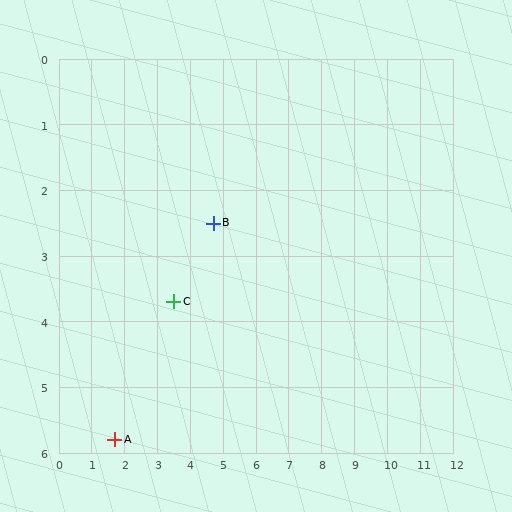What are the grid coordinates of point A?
Point A is at approximately (1.7, 5.8).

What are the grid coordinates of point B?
Point B is at approximately (4.7, 2.5).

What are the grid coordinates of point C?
Point C is at approximately (3.5, 3.7).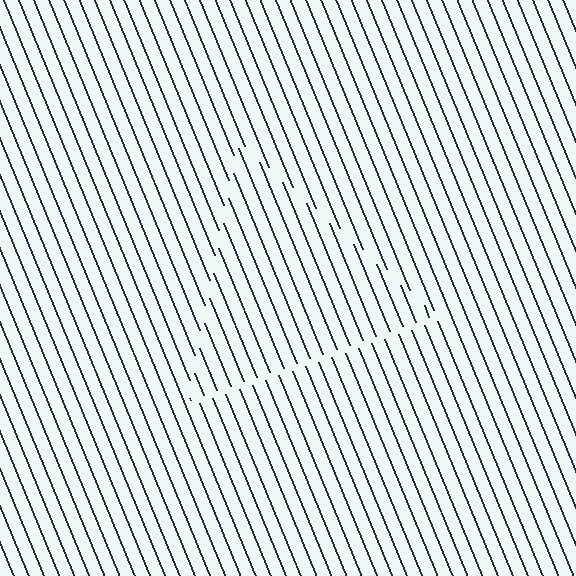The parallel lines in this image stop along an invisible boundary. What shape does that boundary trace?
An illusory triangle. The interior of the shape contains the same grating, shifted by half a period — the contour is defined by the phase discontinuity where line-ends from the inner and outer gratings abut.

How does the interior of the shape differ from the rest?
The interior of the shape contains the same grating, shifted by half a period — the contour is defined by the phase discontinuity where line-ends from the inner and outer gratings abut.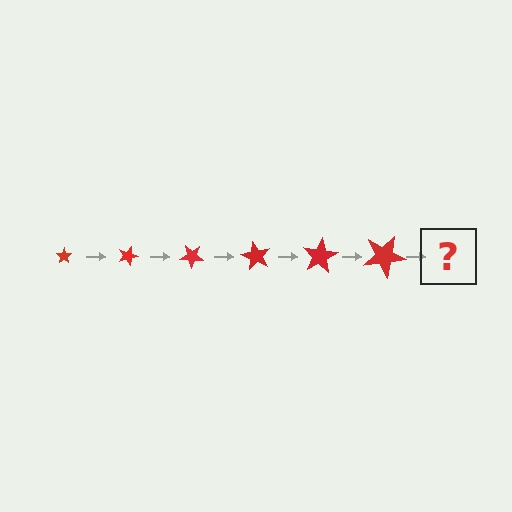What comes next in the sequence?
The next element should be a star, larger than the previous one and rotated 120 degrees from the start.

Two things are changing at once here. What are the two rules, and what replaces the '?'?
The two rules are that the star grows larger each step and it rotates 20 degrees each step. The '?' should be a star, larger than the previous one and rotated 120 degrees from the start.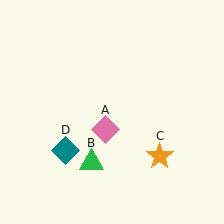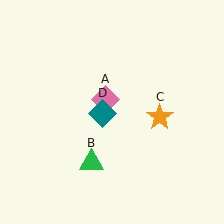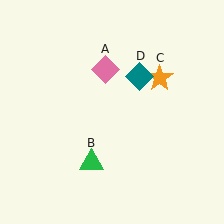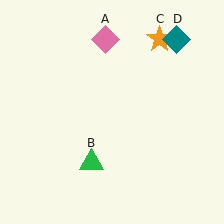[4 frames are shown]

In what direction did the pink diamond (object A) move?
The pink diamond (object A) moved up.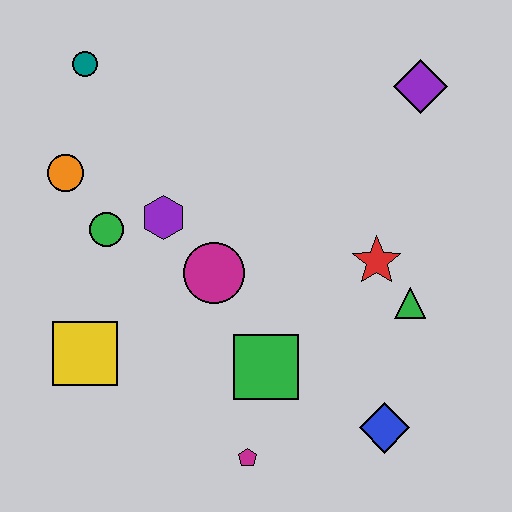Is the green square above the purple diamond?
No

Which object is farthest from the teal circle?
The blue diamond is farthest from the teal circle.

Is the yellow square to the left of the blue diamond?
Yes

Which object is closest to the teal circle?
The orange circle is closest to the teal circle.